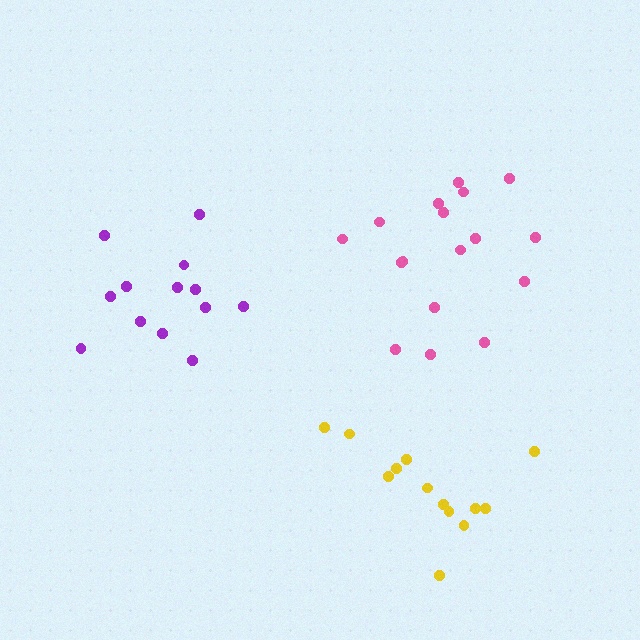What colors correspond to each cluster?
The clusters are colored: pink, yellow, purple.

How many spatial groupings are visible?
There are 3 spatial groupings.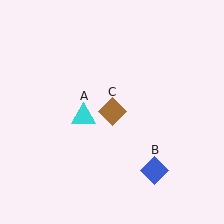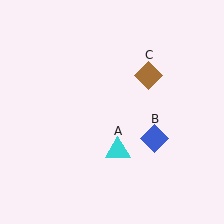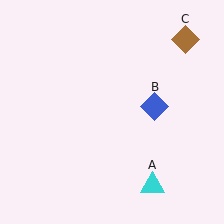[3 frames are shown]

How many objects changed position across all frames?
3 objects changed position: cyan triangle (object A), blue diamond (object B), brown diamond (object C).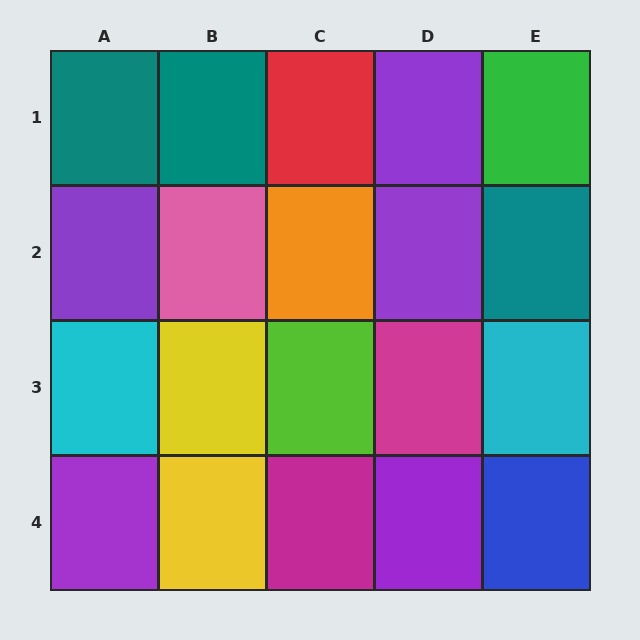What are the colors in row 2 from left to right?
Purple, pink, orange, purple, teal.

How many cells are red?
1 cell is red.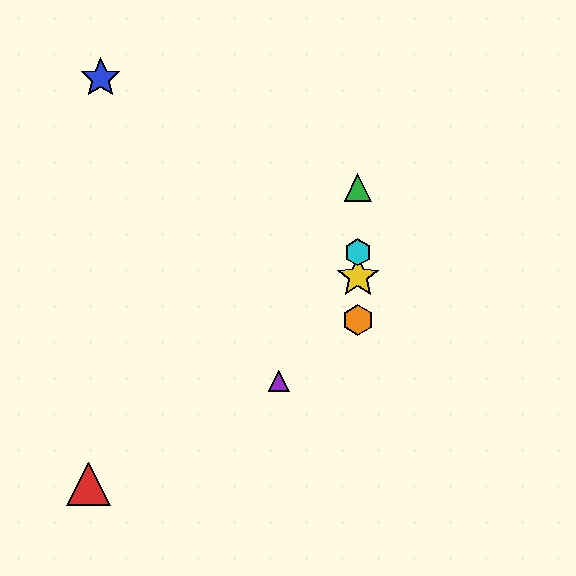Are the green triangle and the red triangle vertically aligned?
No, the green triangle is at x≈358 and the red triangle is at x≈89.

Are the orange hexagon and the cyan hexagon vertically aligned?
Yes, both are at x≈358.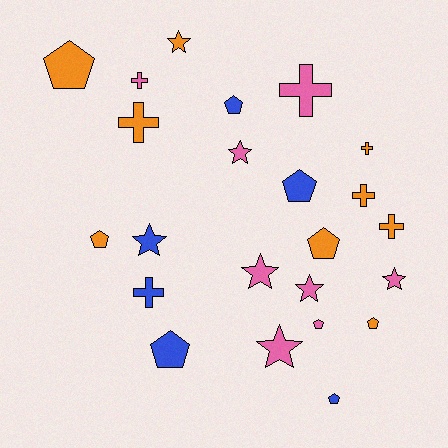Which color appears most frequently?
Orange, with 9 objects.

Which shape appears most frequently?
Pentagon, with 9 objects.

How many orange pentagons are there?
There are 4 orange pentagons.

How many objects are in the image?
There are 23 objects.